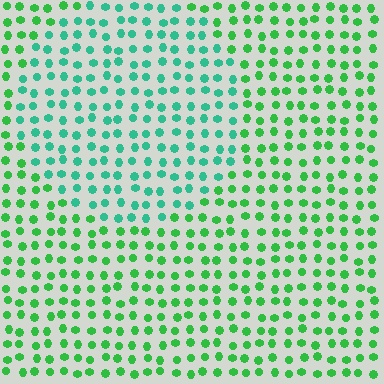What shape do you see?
I see a circle.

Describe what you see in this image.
The image is filled with small green elements in a uniform arrangement. A circle-shaped region is visible where the elements are tinted to a slightly different hue, forming a subtle color boundary.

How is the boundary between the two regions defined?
The boundary is defined purely by a slight shift in hue (about 34 degrees). Spacing, size, and orientation are identical on both sides.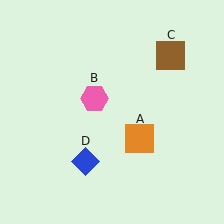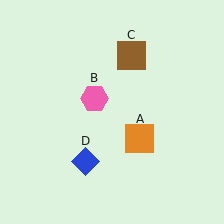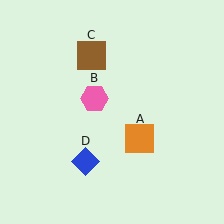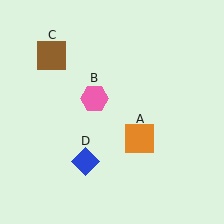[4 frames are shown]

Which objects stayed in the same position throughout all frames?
Orange square (object A) and pink hexagon (object B) and blue diamond (object D) remained stationary.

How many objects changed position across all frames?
1 object changed position: brown square (object C).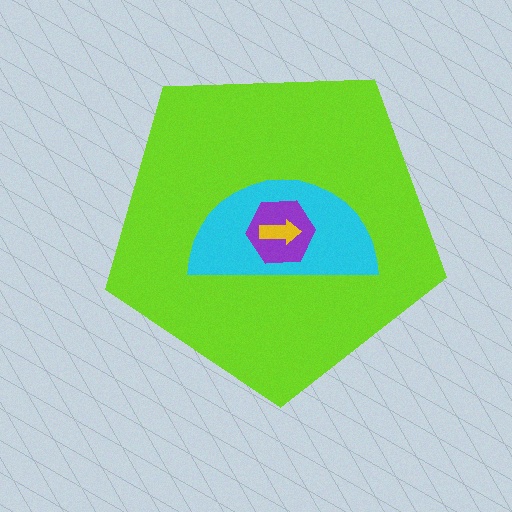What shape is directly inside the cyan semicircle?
The purple hexagon.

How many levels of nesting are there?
4.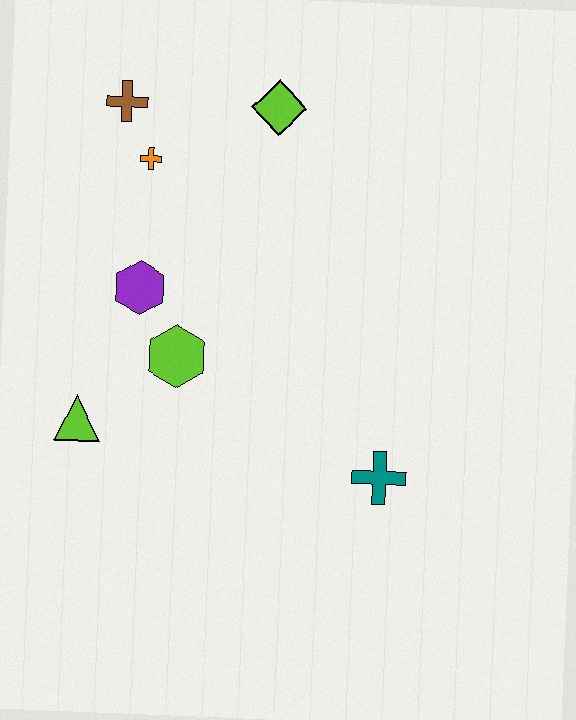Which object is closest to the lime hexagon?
The purple hexagon is closest to the lime hexagon.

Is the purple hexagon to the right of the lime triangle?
Yes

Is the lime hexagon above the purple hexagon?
No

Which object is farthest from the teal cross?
The brown cross is farthest from the teal cross.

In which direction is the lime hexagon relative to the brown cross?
The lime hexagon is below the brown cross.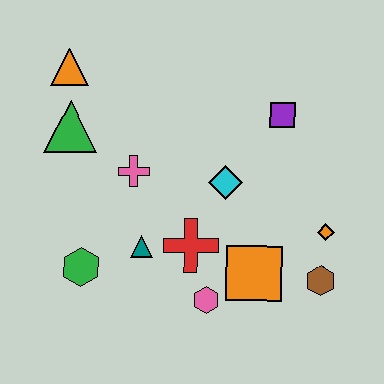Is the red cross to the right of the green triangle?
Yes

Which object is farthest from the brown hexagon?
The orange triangle is farthest from the brown hexagon.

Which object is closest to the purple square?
The cyan diamond is closest to the purple square.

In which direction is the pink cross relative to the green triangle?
The pink cross is to the right of the green triangle.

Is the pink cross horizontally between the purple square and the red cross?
No